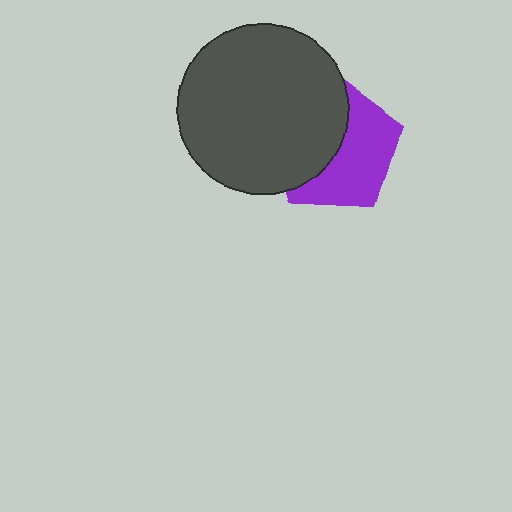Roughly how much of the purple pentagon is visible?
About half of it is visible (roughly 52%).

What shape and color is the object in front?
The object in front is a dark gray circle.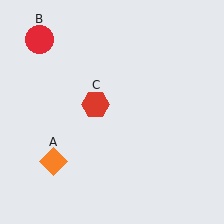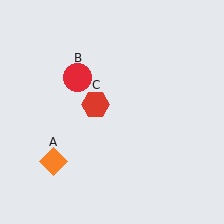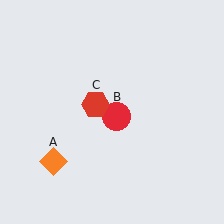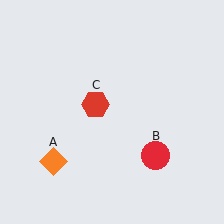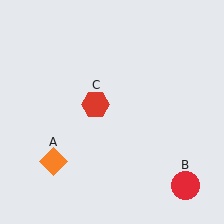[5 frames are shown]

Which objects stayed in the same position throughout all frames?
Orange diamond (object A) and red hexagon (object C) remained stationary.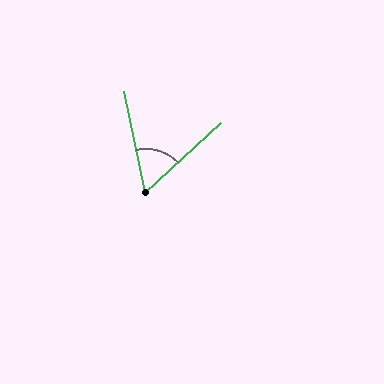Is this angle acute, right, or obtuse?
It is acute.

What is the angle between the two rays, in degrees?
Approximately 59 degrees.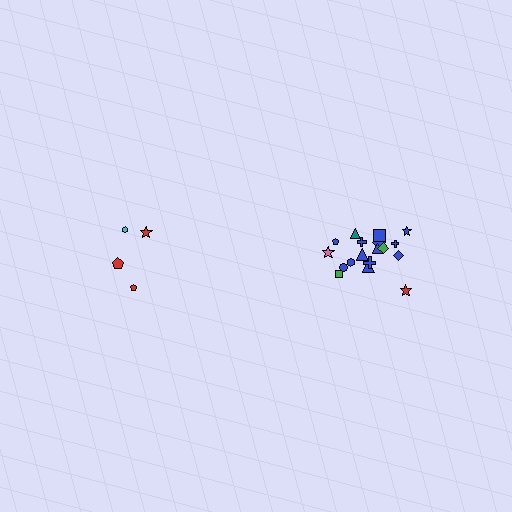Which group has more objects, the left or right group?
The right group.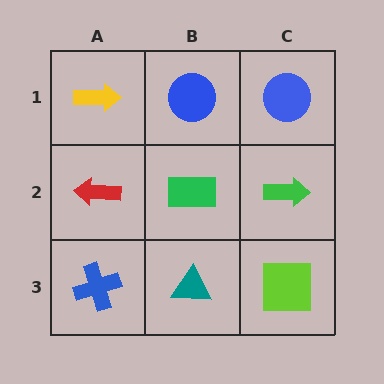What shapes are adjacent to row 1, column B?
A green rectangle (row 2, column B), a yellow arrow (row 1, column A), a blue circle (row 1, column C).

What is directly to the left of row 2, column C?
A green rectangle.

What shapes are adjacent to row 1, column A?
A red arrow (row 2, column A), a blue circle (row 1, column B).